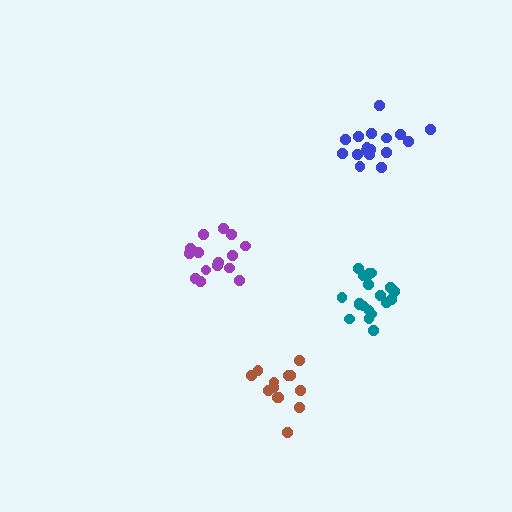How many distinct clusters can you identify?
There are 4 distinct clusters.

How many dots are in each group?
Group 1: 15 dots, Group 2: 13 dots, Group 3: 19 dots, Group 4: 18 dots (65 total).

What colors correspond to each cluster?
The clusters are colored: purple, brown, teal, blue.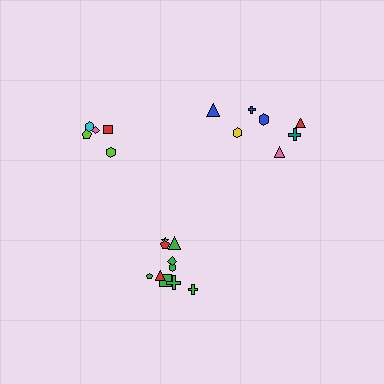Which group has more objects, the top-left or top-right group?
The top-right group.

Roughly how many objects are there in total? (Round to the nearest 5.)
Roughly 20 objects in total.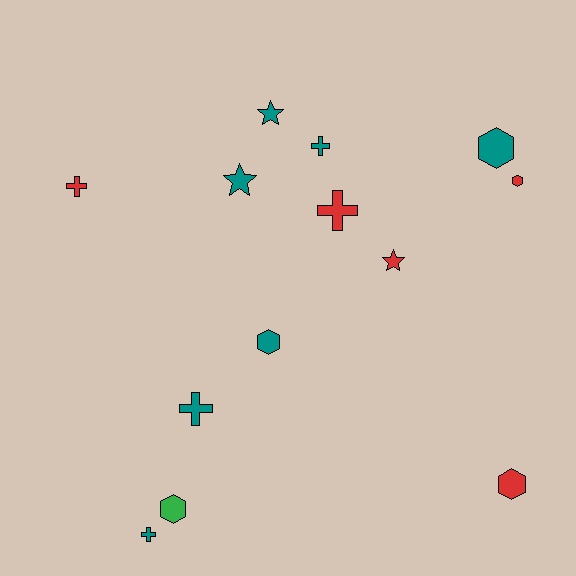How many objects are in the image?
There are 13 objects.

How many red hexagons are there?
There are 2 red hexagons.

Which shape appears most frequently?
Cross, with 5 objects.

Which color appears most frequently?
Teal, with 7 objects.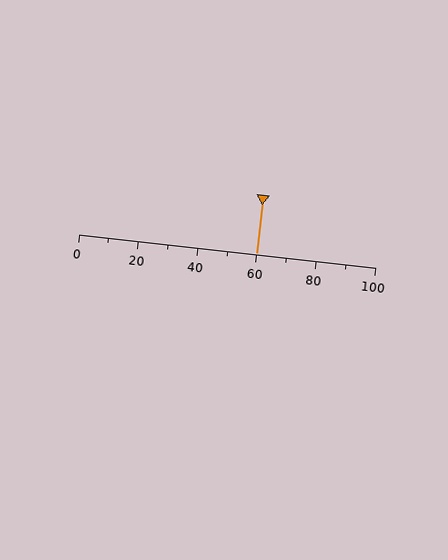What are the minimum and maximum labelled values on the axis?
The axis runs from 0 to 100.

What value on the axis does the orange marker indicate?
The marker indicates approximately 60.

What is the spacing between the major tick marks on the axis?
The major ticks are spaced 20 apart.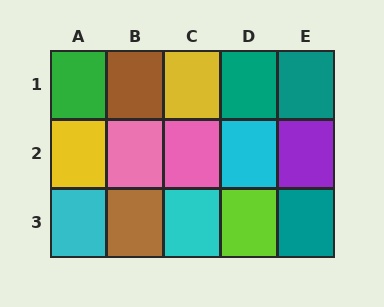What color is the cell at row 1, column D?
Teal.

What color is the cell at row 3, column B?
Brown.